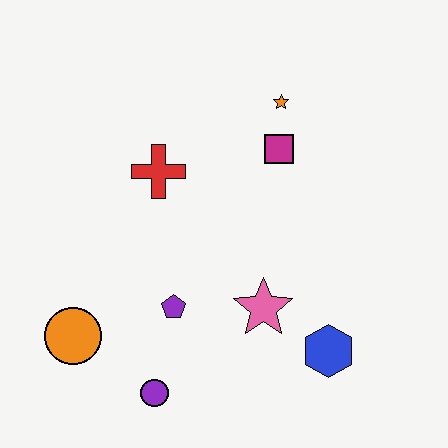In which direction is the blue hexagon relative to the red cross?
The blue hexagon is below the red cross.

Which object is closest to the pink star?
The blue hexagon is closest to the pink star.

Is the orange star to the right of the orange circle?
Yes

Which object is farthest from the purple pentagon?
The orange star is farthest from the purple pentagon.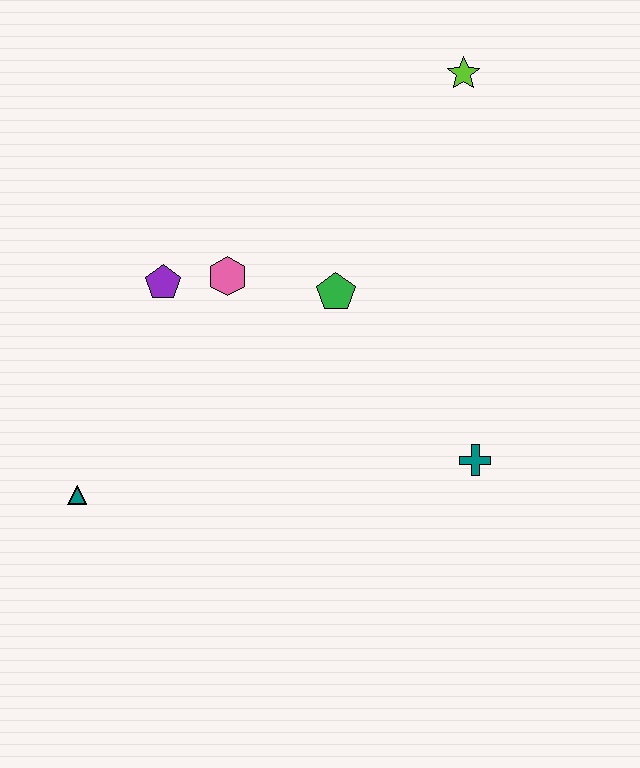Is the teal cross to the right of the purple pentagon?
Yes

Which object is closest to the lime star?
The green pentagon is closest to the lime star.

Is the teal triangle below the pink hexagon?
Yes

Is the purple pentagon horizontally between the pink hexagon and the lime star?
No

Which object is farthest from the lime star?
The teal triangle is farthest from the lime star.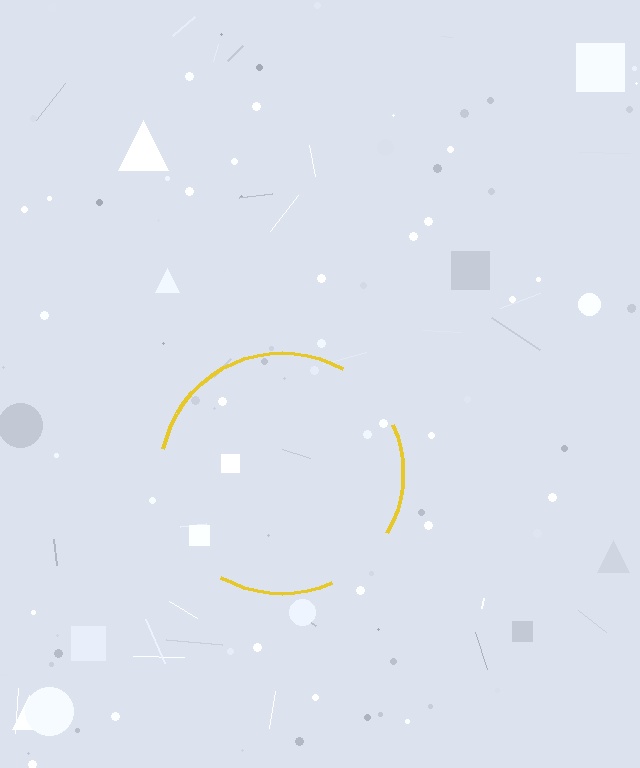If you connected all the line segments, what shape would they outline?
They would outline a circle.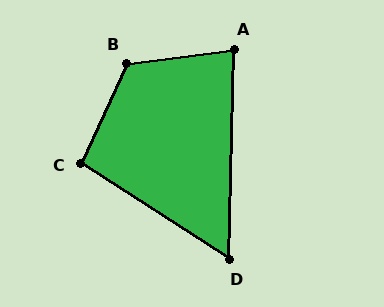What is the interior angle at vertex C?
Approximately 98 degrees (obtuse).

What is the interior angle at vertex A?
Approximately 82 degrees (acute).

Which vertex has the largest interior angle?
B, at approximately 121 degrees.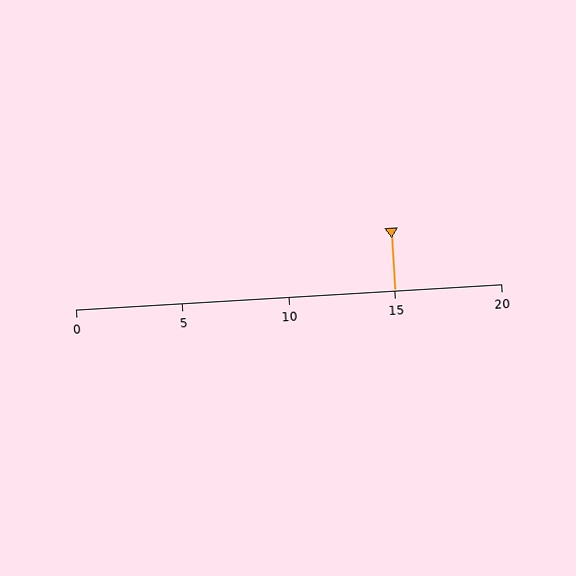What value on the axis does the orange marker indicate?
The marker indicates approximately 15.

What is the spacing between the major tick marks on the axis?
The major ticks are spaced 5 apart.